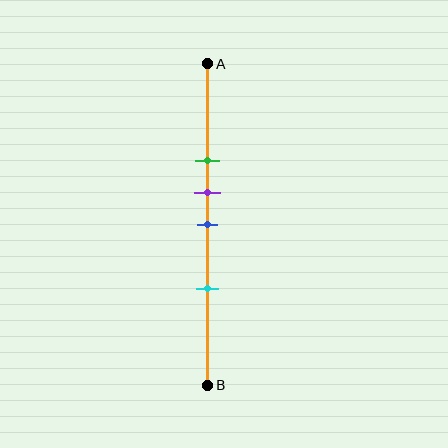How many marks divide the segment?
There are 4 marks dividing the segment.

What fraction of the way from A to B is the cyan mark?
The cyan mark is approximately 70% (0.7) of the way from A to B.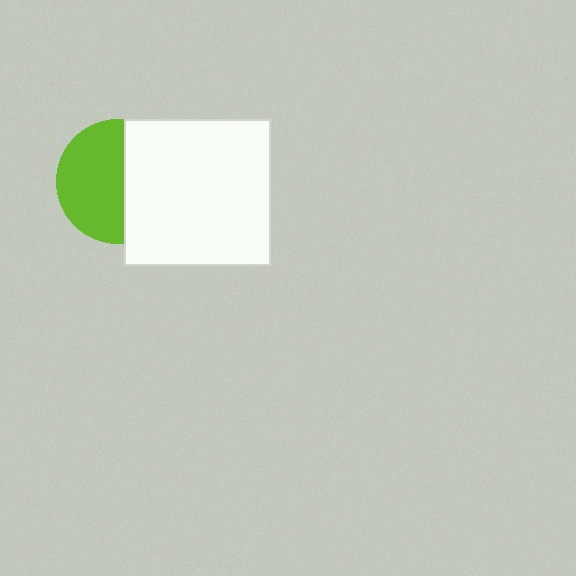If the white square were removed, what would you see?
You would see the complete lime circle.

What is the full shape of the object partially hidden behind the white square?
The partially hidden object is a lime circle.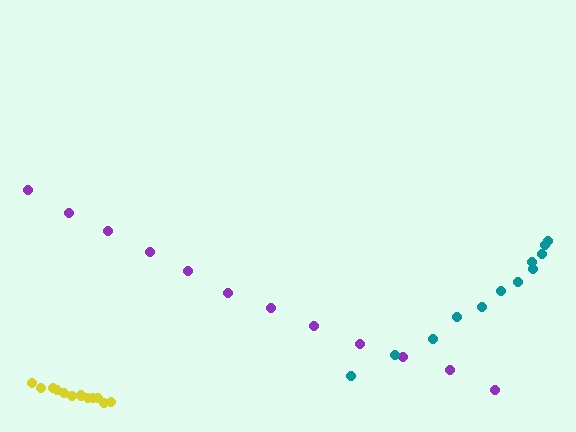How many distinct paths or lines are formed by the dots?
There are 3 distinct paths.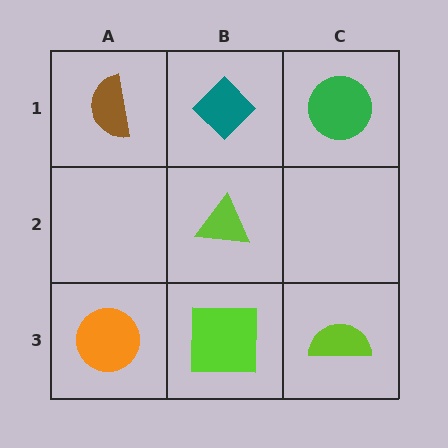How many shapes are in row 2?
1 shape.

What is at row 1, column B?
A teal diamond.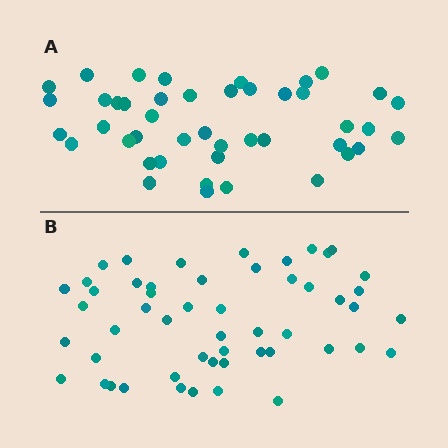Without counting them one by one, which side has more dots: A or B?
Region B (the bottom region) has more dots.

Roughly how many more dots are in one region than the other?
Region B has roughly 8 or so more dots than region A.